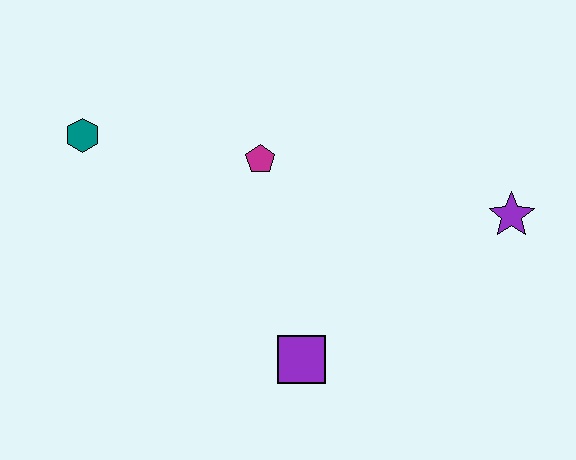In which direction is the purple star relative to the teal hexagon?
The purple star is to the right of the teal hexagon.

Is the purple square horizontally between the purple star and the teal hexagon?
Yes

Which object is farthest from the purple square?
The teal hexagon is farthest from the purple square.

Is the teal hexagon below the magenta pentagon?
No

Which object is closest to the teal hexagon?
The magenta pentagon is closest to the teal hexagon.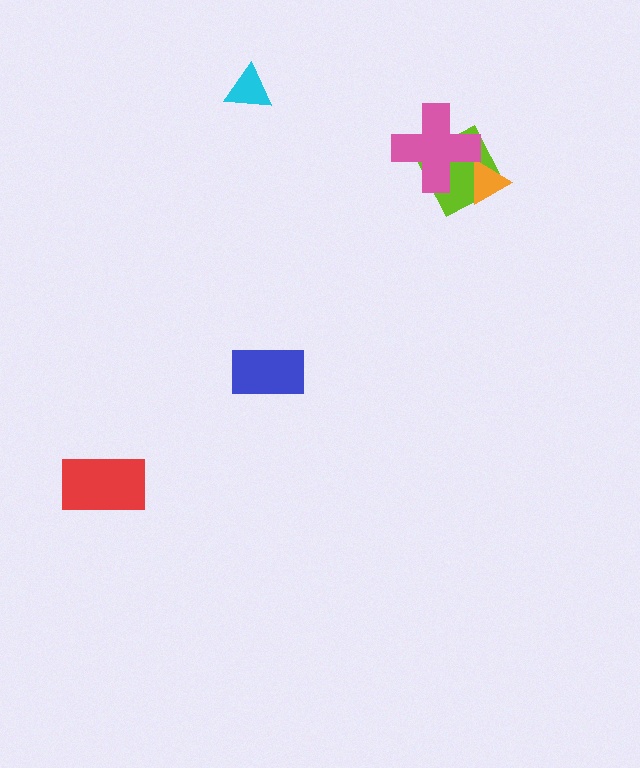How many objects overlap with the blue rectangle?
0 objects overlap with the blue rectangle.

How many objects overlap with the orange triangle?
2 objects overlap with the orange triangle.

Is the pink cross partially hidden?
No, no other shape covers it.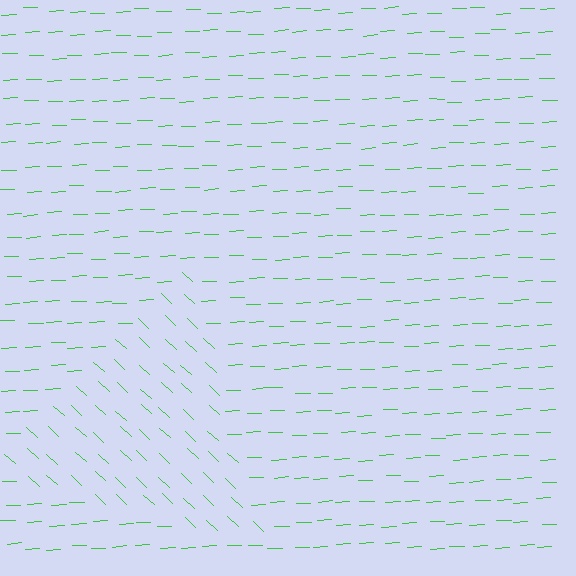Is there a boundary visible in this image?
Yes, there is a texture boundary formed by a change in line orientation.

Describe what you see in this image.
The image is filled with small green line segments. A triangle region in the image has lines oriented differently from the surrounding lines, creating a visible texture boundary.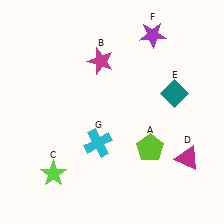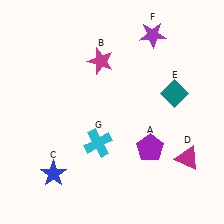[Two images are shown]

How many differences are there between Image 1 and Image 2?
There are 2 differences between the two images.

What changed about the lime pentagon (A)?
In Image 1, A is lime. In Image 2, it changed to purple.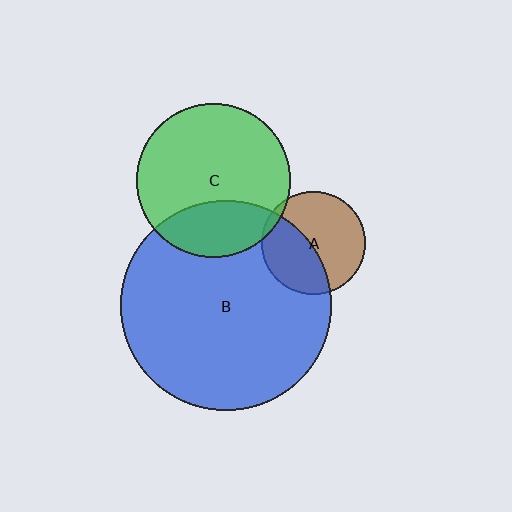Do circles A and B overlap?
Yes.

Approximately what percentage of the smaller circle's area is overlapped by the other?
Approximately 40%.